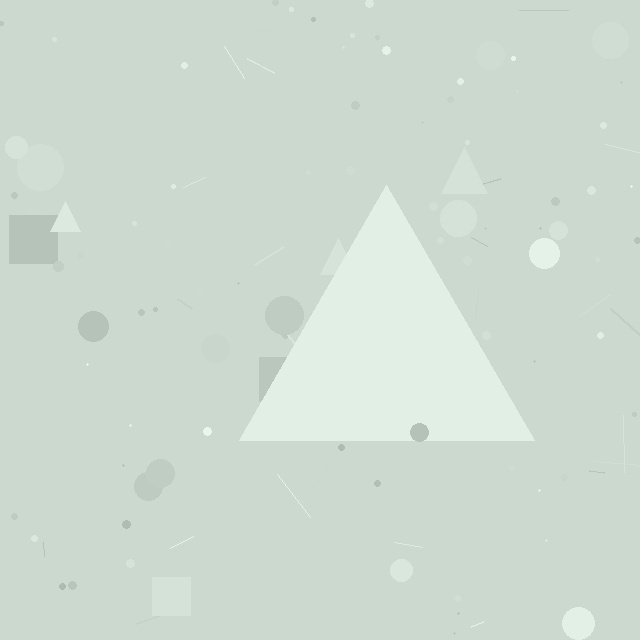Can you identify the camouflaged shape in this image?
The camouflaged shape is a triangle.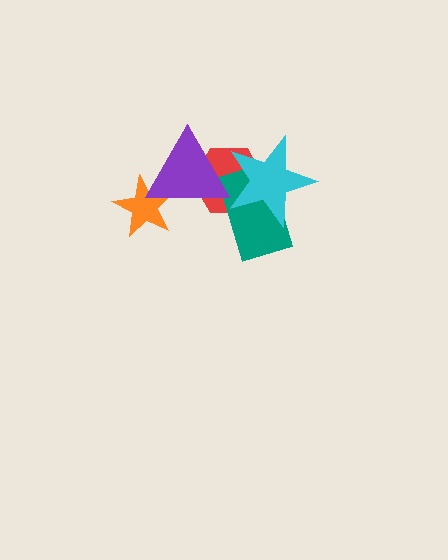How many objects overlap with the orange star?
1 object overlaps with the orange star.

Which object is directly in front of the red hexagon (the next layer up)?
The teal rectangle is directly in front of the red hexagon.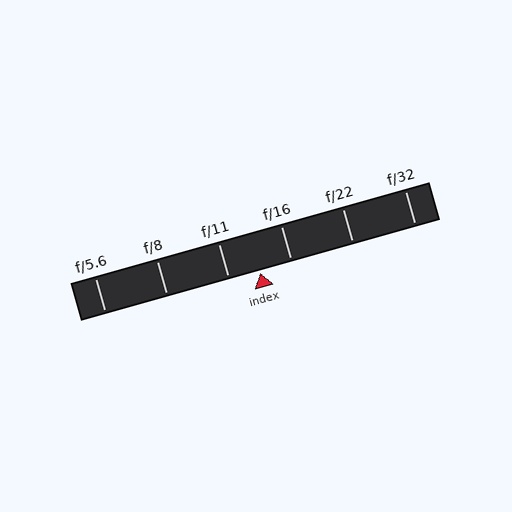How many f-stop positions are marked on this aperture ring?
There are 6 f-stop positions marked.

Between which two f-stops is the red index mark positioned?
The index mark is between f/11 and f/16.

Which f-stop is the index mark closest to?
The index mark is closest to f/11.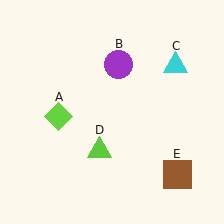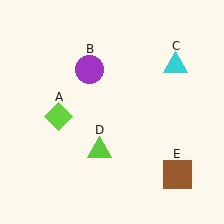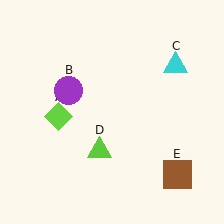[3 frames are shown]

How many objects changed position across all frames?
1 object changed position: purple circle (object B).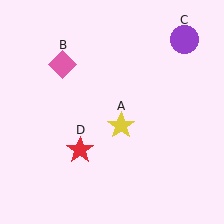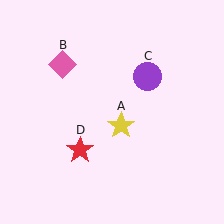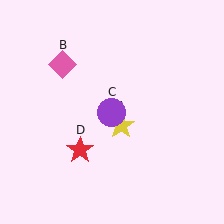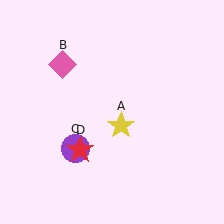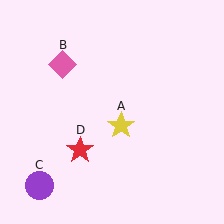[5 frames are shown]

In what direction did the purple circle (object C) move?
The purple circle (object C) moved down and to the left.